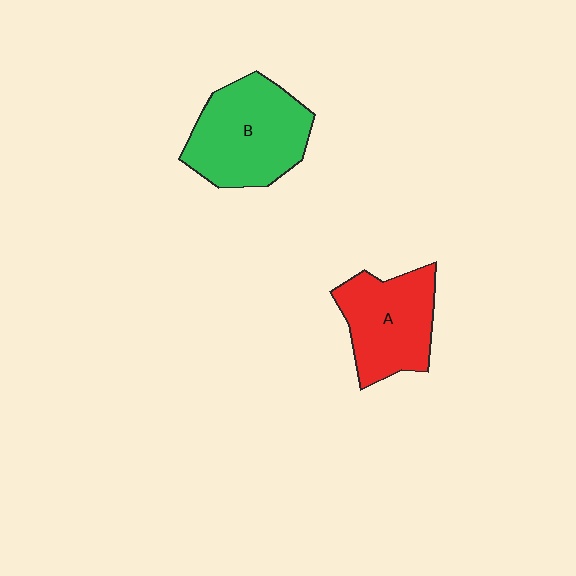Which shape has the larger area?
Shape B (green).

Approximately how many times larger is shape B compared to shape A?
Approximately 1.2 times.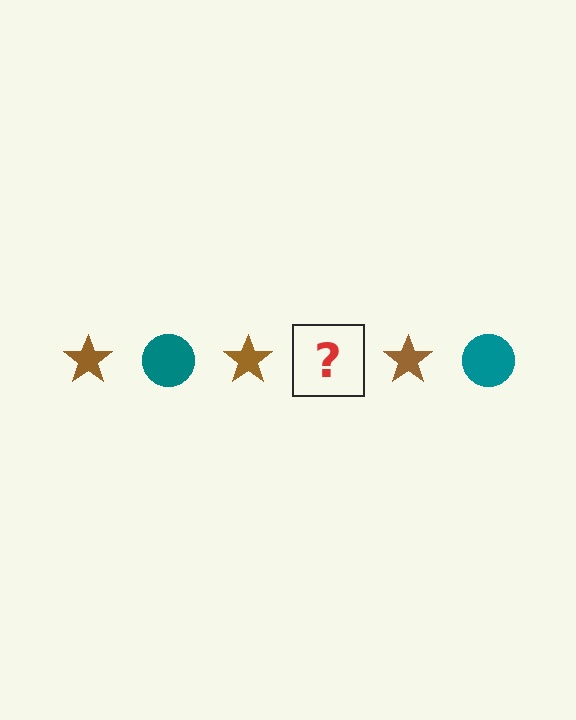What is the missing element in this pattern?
The missing element is a teal circle.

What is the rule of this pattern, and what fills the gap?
The rule is that the pattern alternates between brown star and teal circle. The gap should be filled with a teal circle.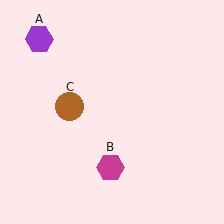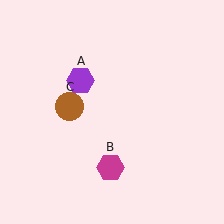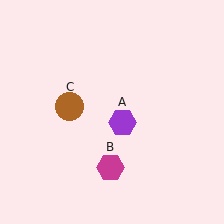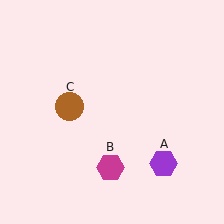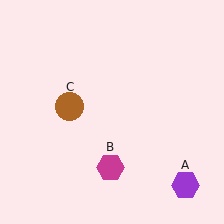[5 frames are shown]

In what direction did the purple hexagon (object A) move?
The purple hexagon (object A) moved down and to the right.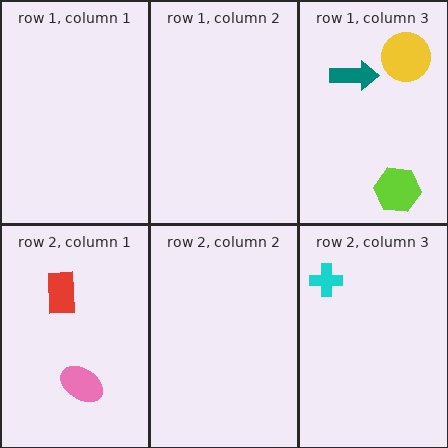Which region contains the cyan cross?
The row 2, column 3 region.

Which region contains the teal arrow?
The row 1, column 3 region.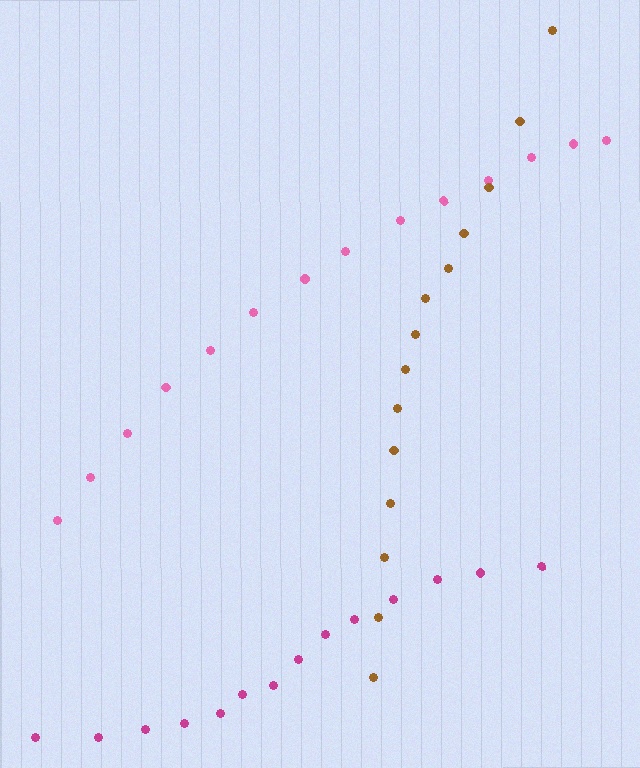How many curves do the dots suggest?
There are 3 distinct paths.